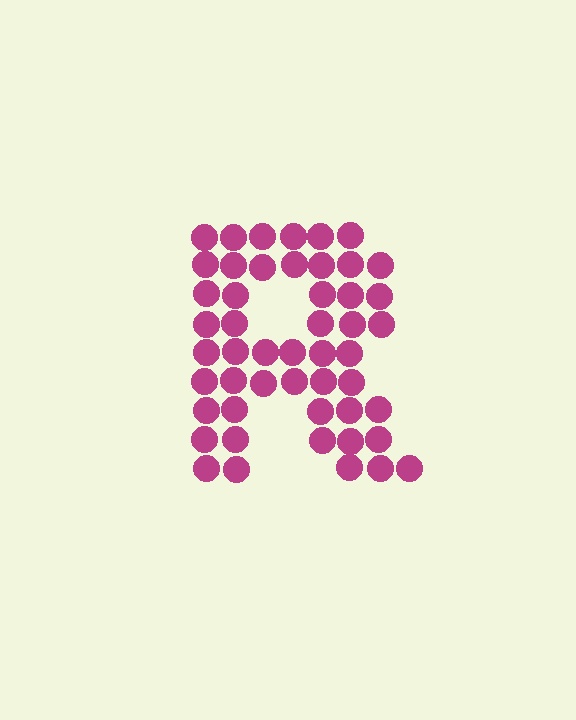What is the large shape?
The large shape is the letter R.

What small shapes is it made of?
It is made of small circles.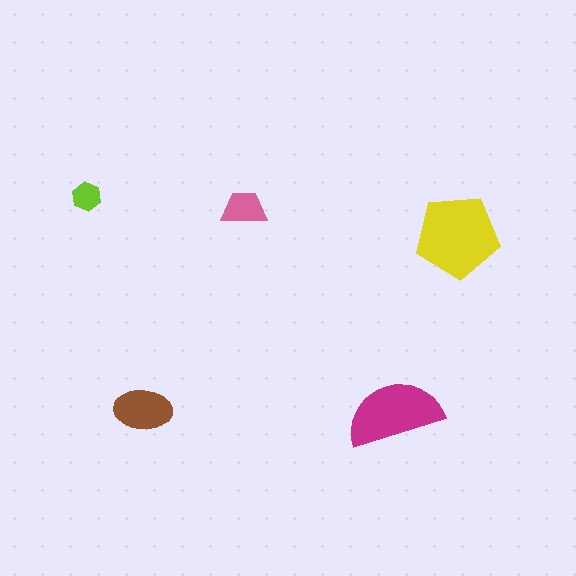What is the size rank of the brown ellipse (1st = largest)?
3rd.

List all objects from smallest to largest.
The lime hexagon, the pink trapezoid, the brown ellipse, the magenta semicircle, the yellow pentagon.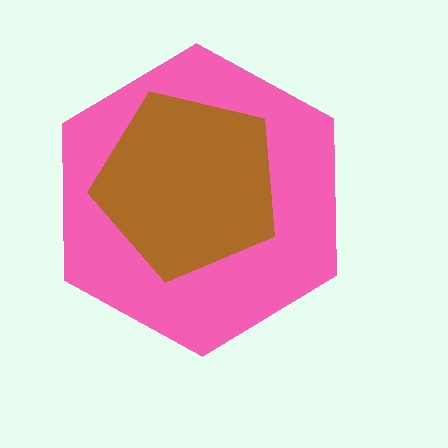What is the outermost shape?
The pink hexagon.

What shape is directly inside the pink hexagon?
The brown pentagon.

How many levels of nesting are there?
2.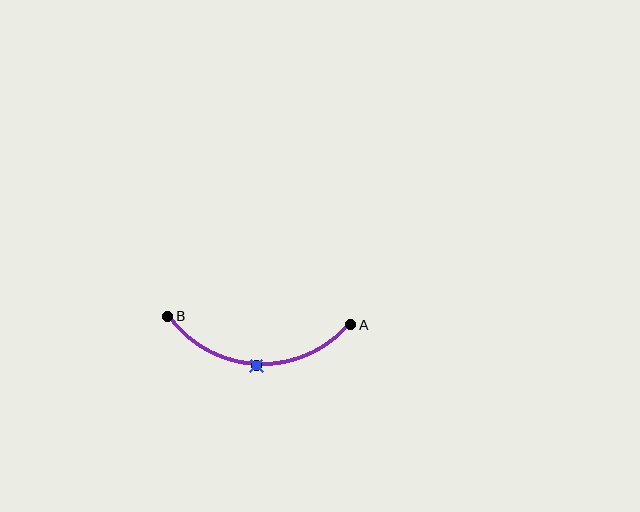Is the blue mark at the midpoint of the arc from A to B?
Yes. The blue mark lies on the arc at equal arc-length from both A and B — it is the arc midpoint.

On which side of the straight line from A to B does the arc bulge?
The arc bulges below the straight line connecting A and B.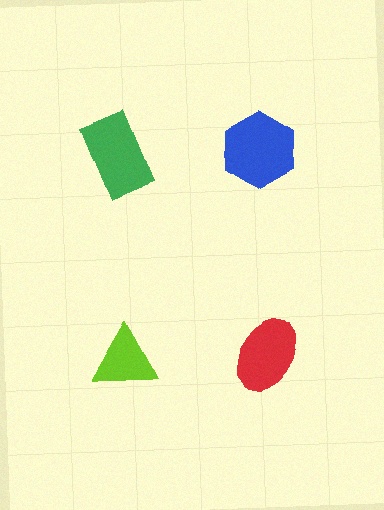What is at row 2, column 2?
A red ellipse.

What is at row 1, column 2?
A blue hexagon.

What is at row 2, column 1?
A lime triangle.